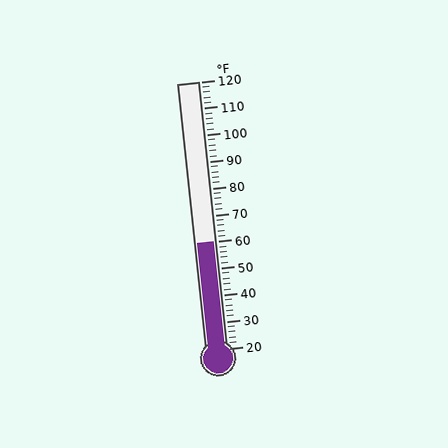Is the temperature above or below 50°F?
The temperature is above 50°F.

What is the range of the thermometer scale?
The thermometer scale ranges from 20°F to 120°F.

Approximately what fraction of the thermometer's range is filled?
The thermometer is filled to approximately 40% of its range.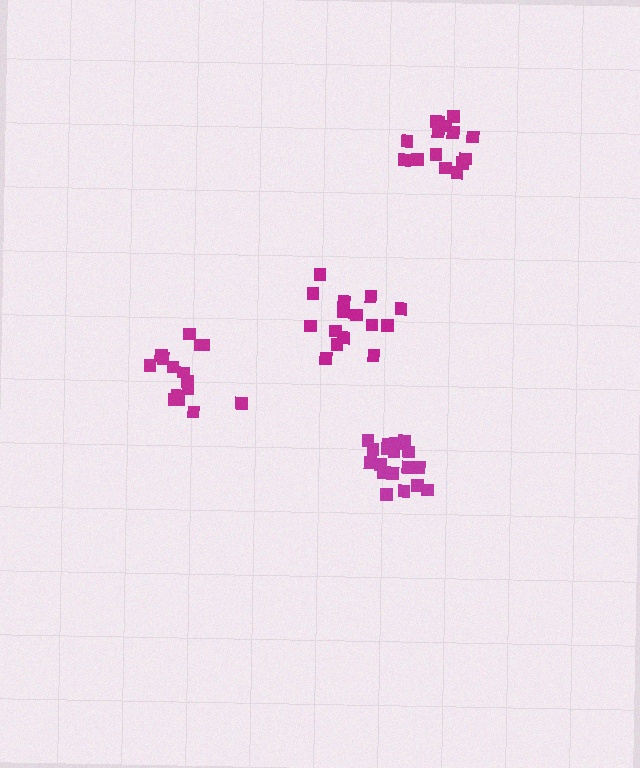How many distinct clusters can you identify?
There are 4 distinct clusters.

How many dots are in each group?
Group 1: 15 dots, Group 2: 15 dots, Group 3: 15 dots, Group 4: 18 dots (63 total).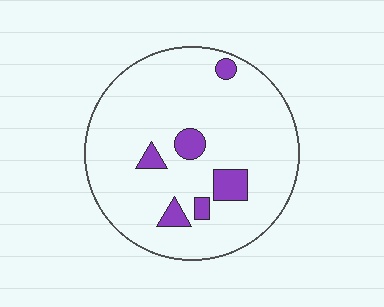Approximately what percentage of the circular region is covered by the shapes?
Approximately 10%.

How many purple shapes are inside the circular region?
6.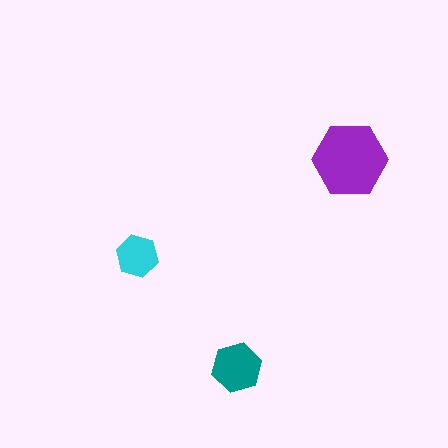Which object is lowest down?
The teal hexagon is bottommost.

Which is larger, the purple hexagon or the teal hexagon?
The purple one.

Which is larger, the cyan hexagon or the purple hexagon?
The purple one.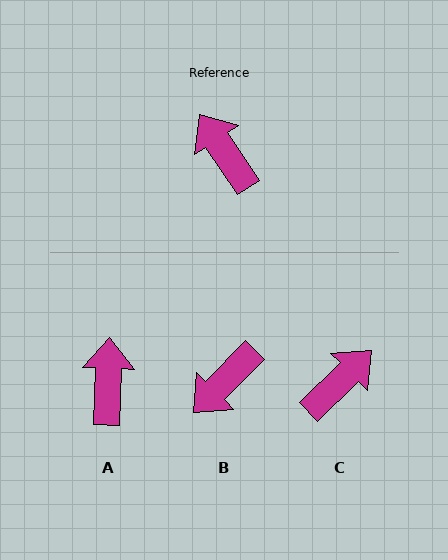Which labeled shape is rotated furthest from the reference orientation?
B, about 102 degrees away.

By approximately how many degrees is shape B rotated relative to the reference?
Approximately 102 degrees counter-clockwise.